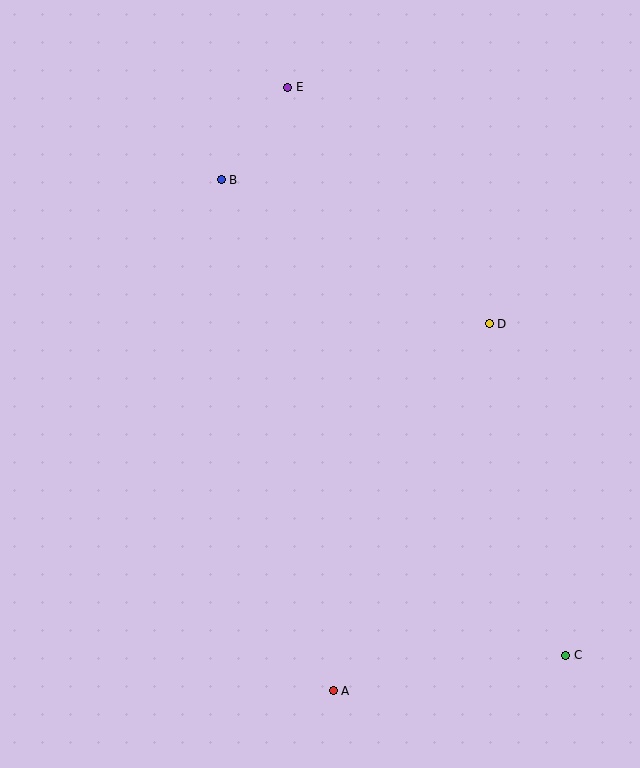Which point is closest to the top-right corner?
Point D is closest to the top-right corner.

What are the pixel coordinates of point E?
Point E is at (288, 87).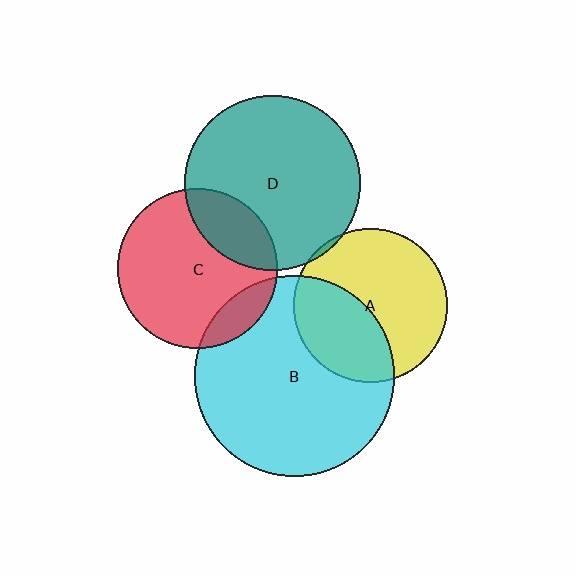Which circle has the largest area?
Circle B (cyan).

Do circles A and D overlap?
Yes.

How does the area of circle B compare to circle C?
Approximately 1.6 times.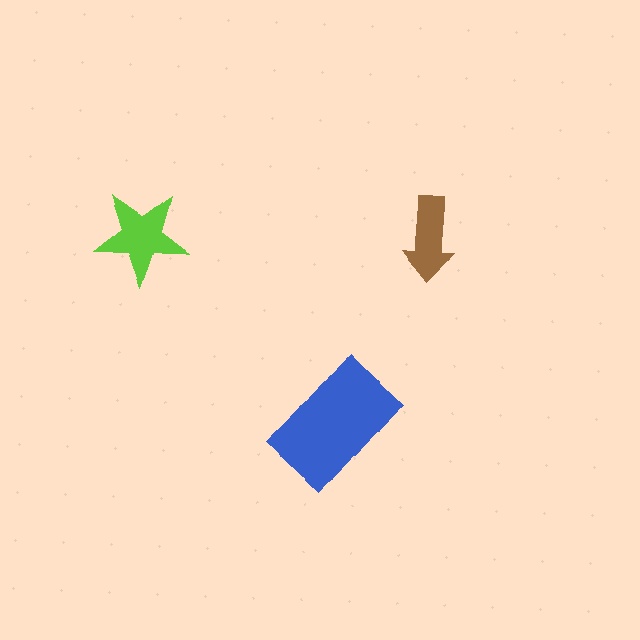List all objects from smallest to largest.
The brown arrow, the lime star, the blue rectangle.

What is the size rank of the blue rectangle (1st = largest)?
1st.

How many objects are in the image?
There are 3 objects in the image.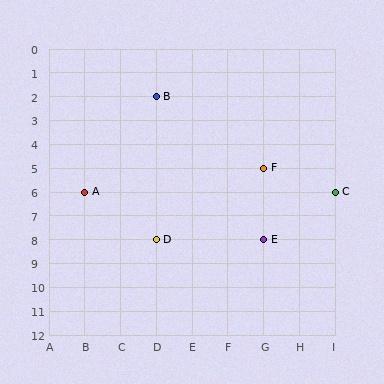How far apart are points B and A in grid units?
Points B and A are 2 columns and 4 rows apart (about 4.5 grid units diagonally).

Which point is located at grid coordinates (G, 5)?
Point F is at (G, 5).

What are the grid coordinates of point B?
Point B is at grid coordinates (D, 2).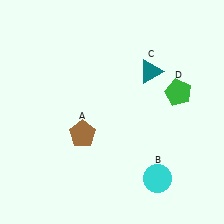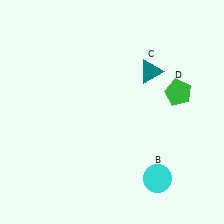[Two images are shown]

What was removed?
The brown pentagon (A) was removed in Image 2.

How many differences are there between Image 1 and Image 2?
There is 1 difference between the two images.